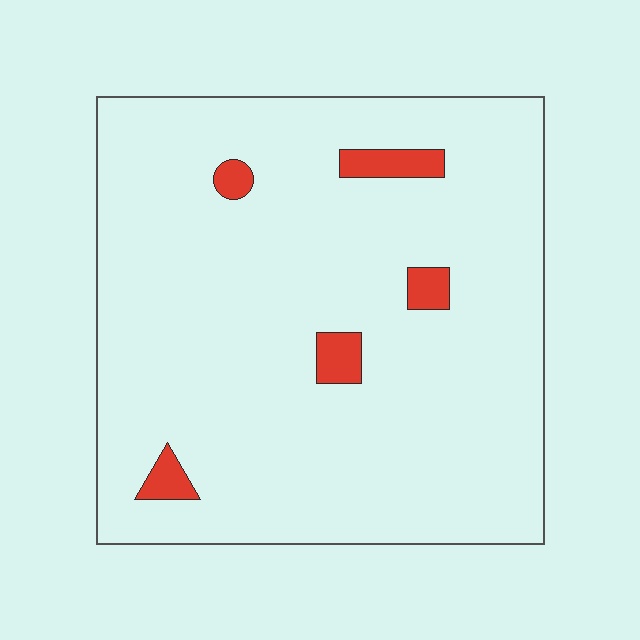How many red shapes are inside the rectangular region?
5.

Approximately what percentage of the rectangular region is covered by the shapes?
Approximately 5%.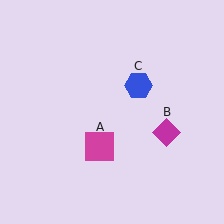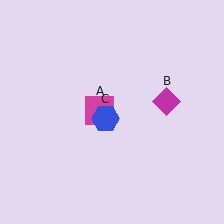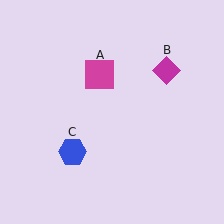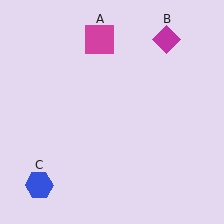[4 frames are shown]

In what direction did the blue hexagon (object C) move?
The blue hexagon (object C) moved down and to the left.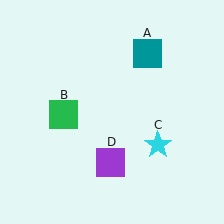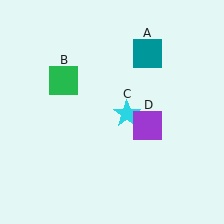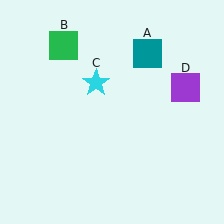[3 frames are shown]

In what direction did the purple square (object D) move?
The purple square (object D) moved up and to the right.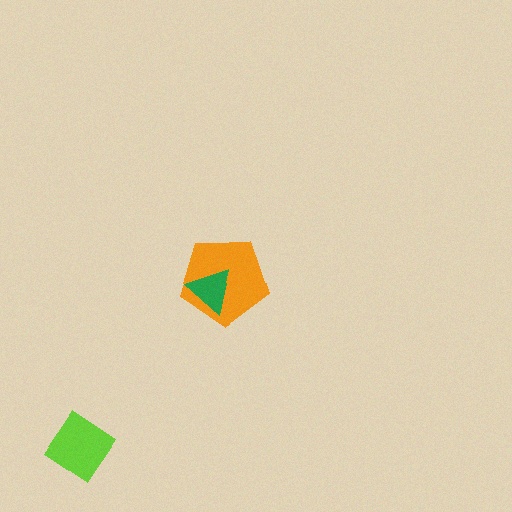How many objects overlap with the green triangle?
1 object overlaps with the green triangle.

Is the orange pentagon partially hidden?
Yes, it is partially covered by another shape.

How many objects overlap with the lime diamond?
0 objects overlap with the lime diamond.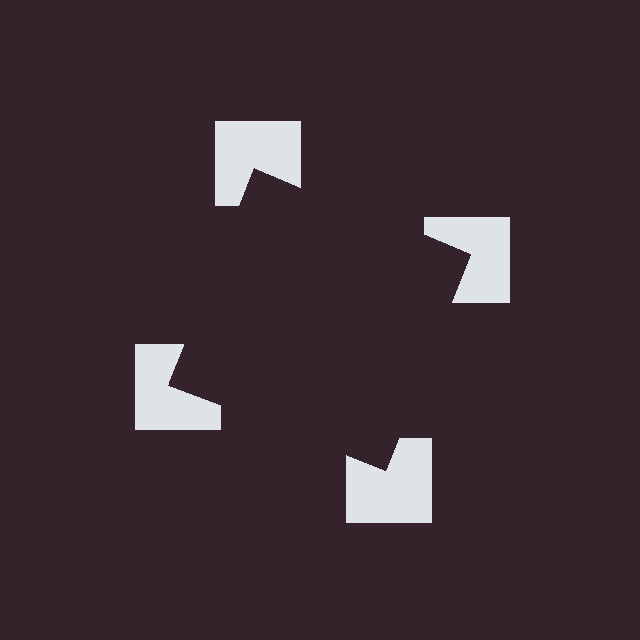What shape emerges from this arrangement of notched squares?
An illusory square — its edges are inferred from the aligned wedge cuts in the notched squares, not physically drawn.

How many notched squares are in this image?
There are 4 — one at each vertex of the illusory square.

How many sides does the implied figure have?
4 sides.